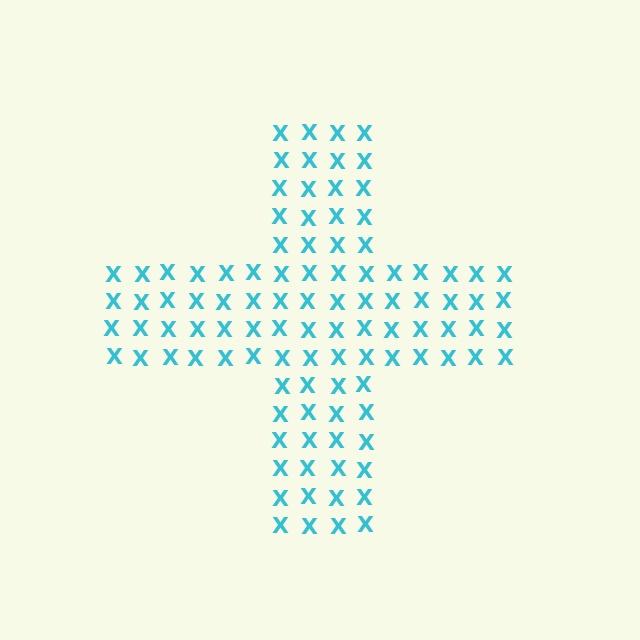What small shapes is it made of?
It is made of small letter X's.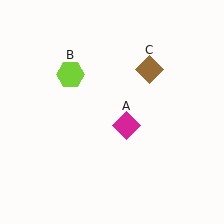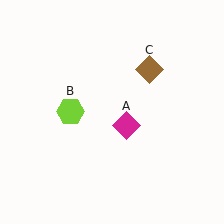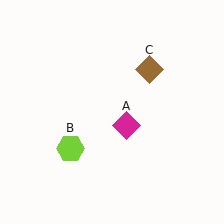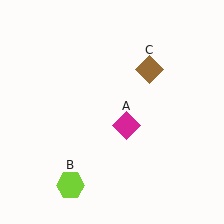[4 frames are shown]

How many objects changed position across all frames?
1 object changed position: lime hexagon (object B).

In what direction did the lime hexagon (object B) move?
The lime hexagon (object B) moved down.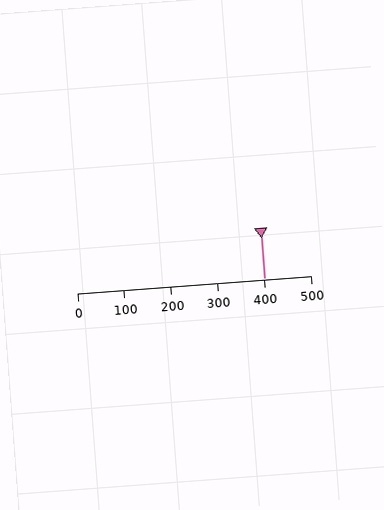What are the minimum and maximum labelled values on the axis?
The axis runs from 0 to 500.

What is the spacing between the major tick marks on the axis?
The major ticks are spaced 100 apart.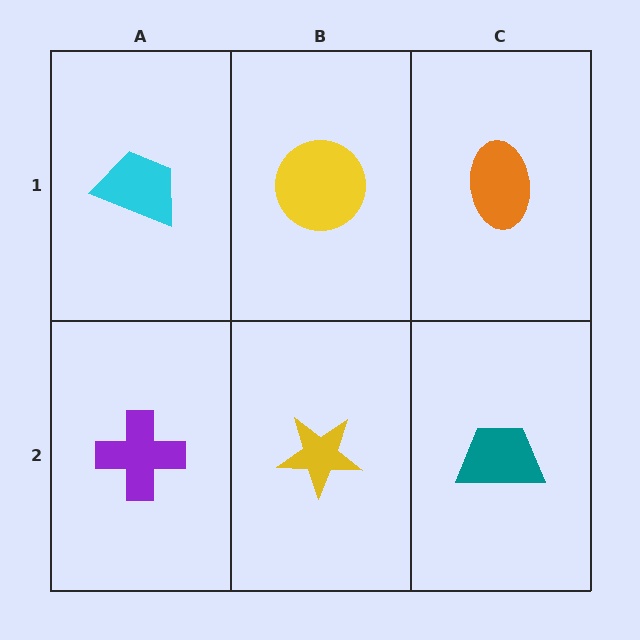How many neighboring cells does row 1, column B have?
3.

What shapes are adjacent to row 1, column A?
A purple cross (row 2, column A), a yellow circle (row 1, column B).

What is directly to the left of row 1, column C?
A yellow circle.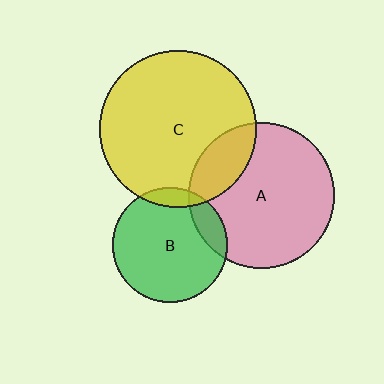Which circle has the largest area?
Circle C (yellow).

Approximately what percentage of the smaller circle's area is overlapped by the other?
Approximately 15%.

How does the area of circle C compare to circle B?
Approximately 1.8 times.